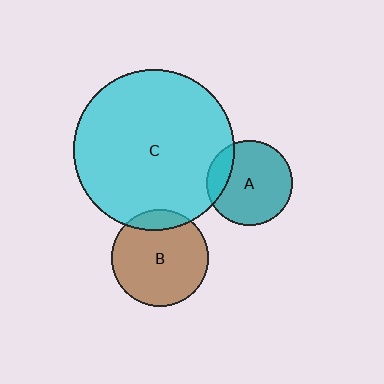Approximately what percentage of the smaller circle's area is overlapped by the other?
Approximately 15%.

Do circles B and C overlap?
Yes.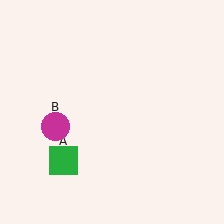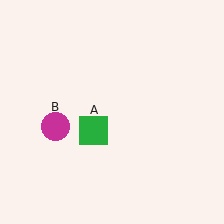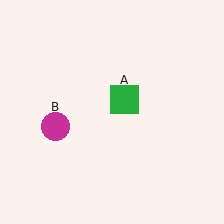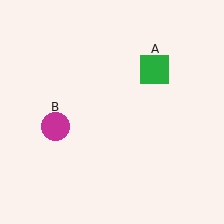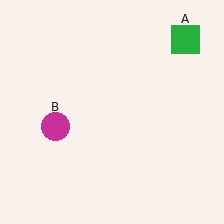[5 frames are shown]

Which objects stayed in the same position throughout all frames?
Magenta circle (object B) remained stationary.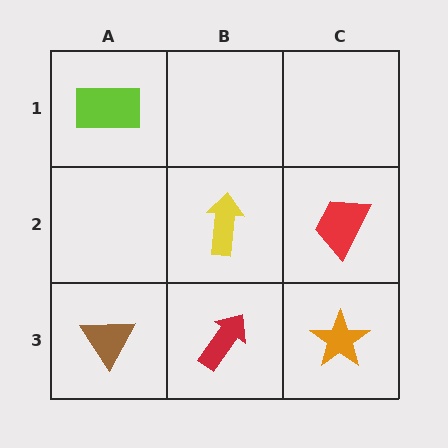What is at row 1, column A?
A lime rectangle.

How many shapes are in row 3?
3 shapes.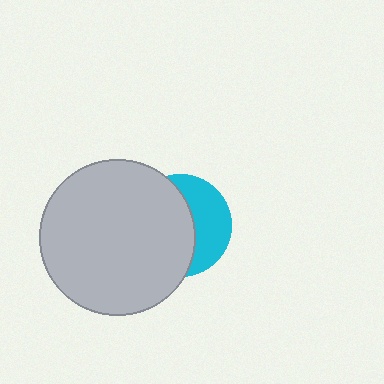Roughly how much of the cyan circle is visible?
A small part of it is visible (roughly 40%).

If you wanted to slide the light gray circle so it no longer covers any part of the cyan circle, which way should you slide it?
Slide it left — that is the most direct way to separate the two shapes.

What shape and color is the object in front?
The object in front is a light gray circle.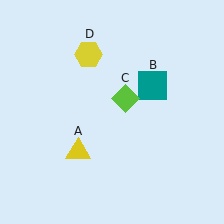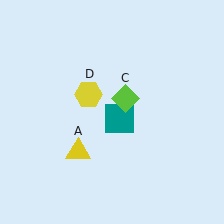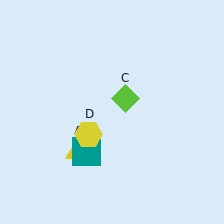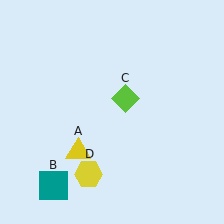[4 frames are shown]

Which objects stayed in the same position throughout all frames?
Yellow triangle (object A) and lime diamond (object C) remained stationary.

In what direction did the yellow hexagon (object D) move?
The yellow hexagon (object D) moved down.